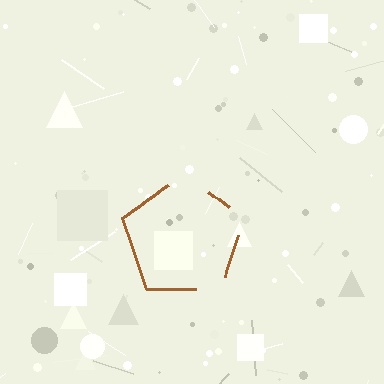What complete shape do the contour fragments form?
The contour fragments form a pentagon.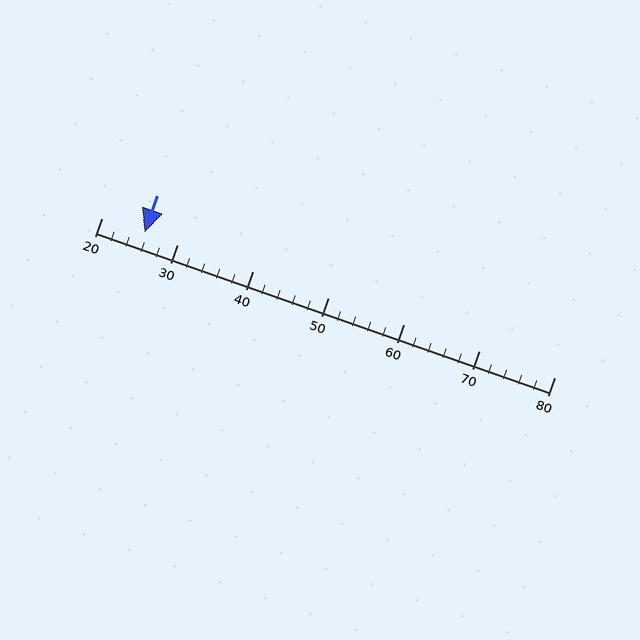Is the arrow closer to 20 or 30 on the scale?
The arrow is closer to 30.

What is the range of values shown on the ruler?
The ruler shows values from 20 to 80.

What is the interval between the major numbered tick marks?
The major tick marks are spaced 10 units apart.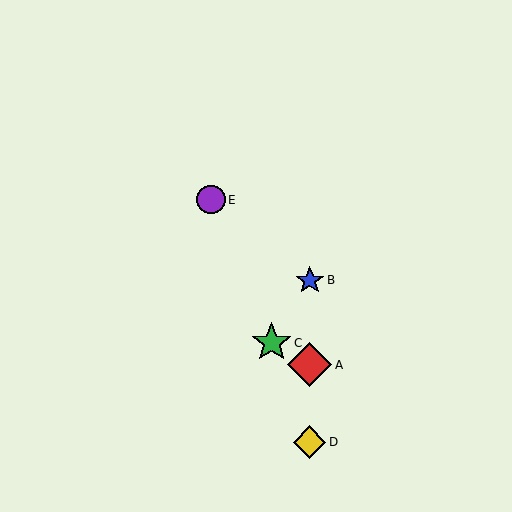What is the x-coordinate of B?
Object B is at x≈310.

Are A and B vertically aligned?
Yes, both are at x≈310.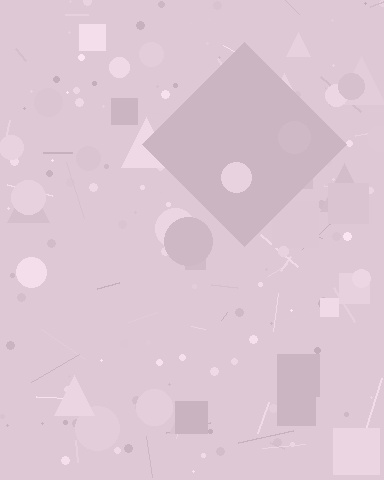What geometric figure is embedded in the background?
A diamond is embedded in the background.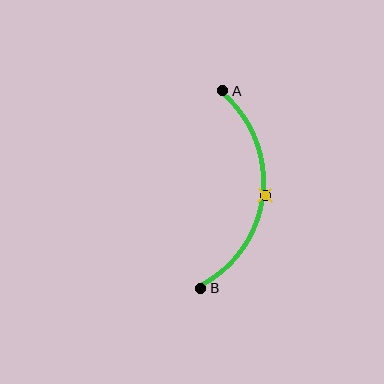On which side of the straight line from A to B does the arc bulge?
The arc bulges to the right of the straight line connecting A and B.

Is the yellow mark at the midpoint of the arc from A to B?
Yes. The yellow mark lies on the arc at equal arc-length from both A and B — it is the arc midpoint.